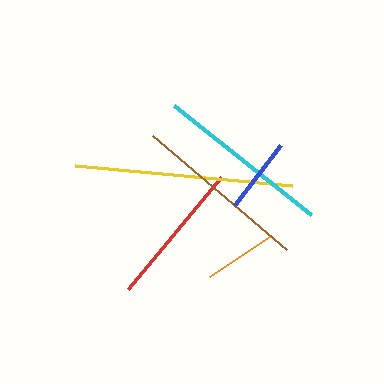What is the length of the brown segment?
The brown segment is approximately 175 pixels long.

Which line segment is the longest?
The yellow line is the longest at approximately 217 pixels.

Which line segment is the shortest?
The orange line is the shortest at approximately 72 pixels.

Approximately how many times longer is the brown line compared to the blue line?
The brown line is approximately 2.3 times the length of the blue line.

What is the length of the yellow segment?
The yellow segment is approximately 217 pixels long.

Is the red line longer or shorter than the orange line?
The red line is longer than the orange line.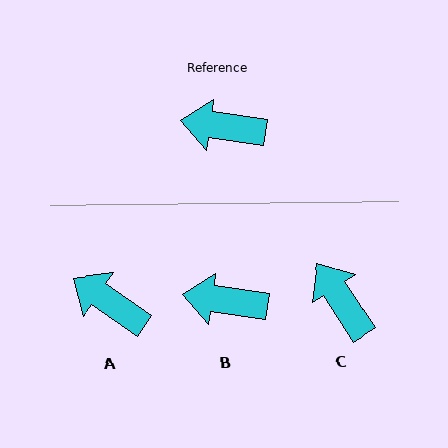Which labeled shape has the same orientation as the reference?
B.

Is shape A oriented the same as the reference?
No, it is off by about 26 degrees.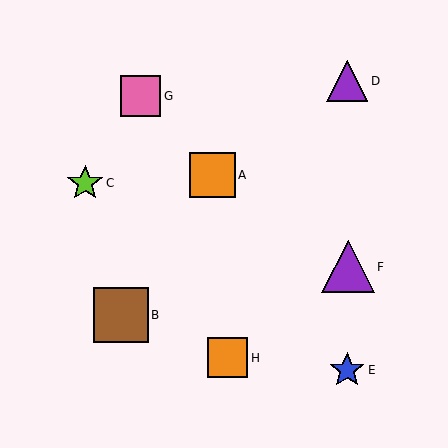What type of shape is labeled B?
Shape B is a brown square.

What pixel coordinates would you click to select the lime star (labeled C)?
Click at (85, 183) to select the lime star C.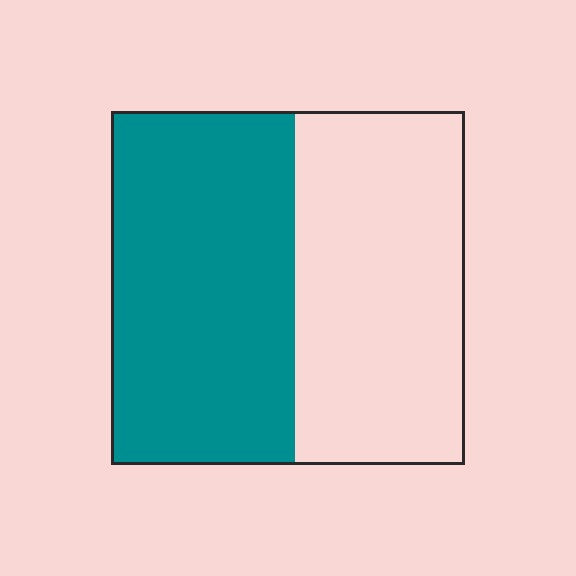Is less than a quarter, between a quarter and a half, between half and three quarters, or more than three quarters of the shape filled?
Between half and three quarters.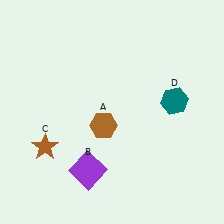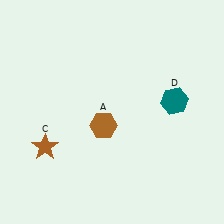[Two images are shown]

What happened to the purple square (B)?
The purple square (B) was removed in Image 2. It was in the bottom-left area of Image 1.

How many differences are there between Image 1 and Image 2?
There is 1 difference between the two images.